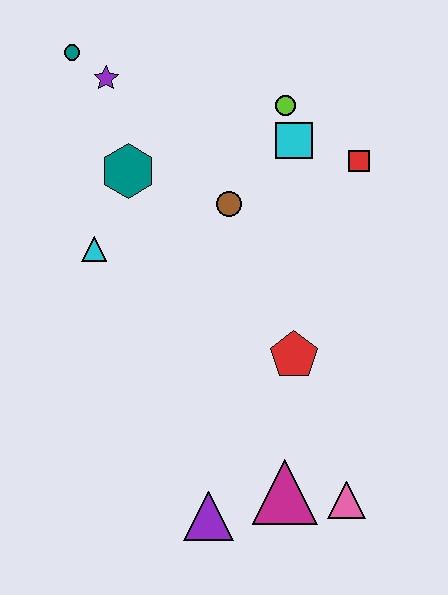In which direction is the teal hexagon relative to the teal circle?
The teal hexagon is below the teal circle.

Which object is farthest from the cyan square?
The purple triangle is farthest from the cyan square.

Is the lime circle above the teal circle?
No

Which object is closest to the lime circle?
The cyan square is closest to the lime circle.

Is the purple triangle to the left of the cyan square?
Yes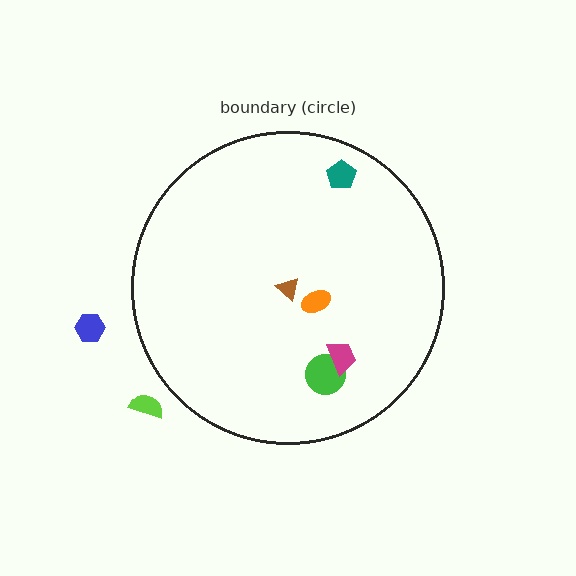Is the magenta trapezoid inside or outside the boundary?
Inside.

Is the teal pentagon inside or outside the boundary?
Inside.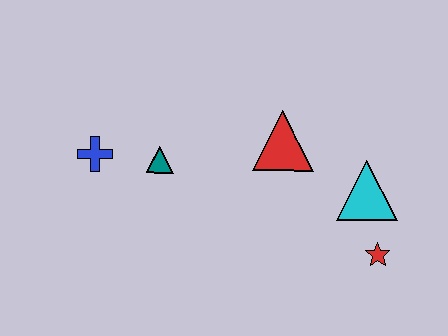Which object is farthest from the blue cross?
The red star is farthest from the blue cross.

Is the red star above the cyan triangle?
No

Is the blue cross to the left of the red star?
Yes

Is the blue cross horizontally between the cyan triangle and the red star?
No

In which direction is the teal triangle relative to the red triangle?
The teal triangle is to the left of the red triangle.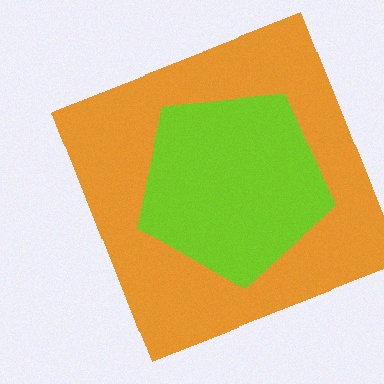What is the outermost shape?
The orange square.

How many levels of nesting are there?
2.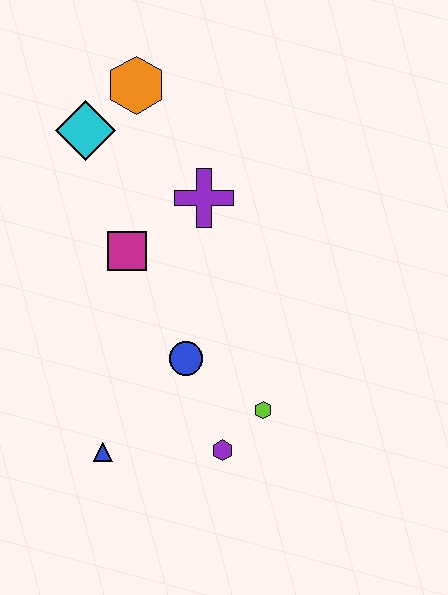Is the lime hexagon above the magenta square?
No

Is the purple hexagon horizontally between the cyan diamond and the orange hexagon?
No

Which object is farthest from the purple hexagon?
The orange hexagon is farthest from the purple hexagon.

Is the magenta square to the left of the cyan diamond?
No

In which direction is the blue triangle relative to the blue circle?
The blue triangle is below the blue circle.